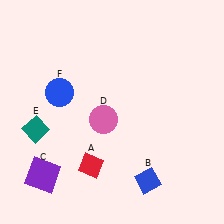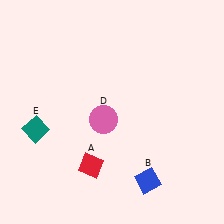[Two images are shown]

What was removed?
The purple square (C), the blue circle (F) were removed in Image 2.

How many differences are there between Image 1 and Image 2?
There are 2 differences between the two images.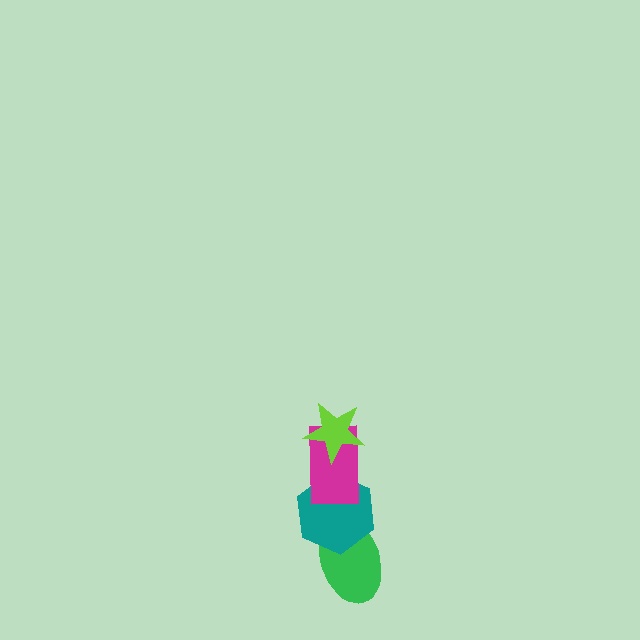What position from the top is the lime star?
The lime star is 1st from the top.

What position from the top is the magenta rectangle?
The magenta rectangle is 2nd from the top.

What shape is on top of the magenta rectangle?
The lime star is on top of the magenta rectangle.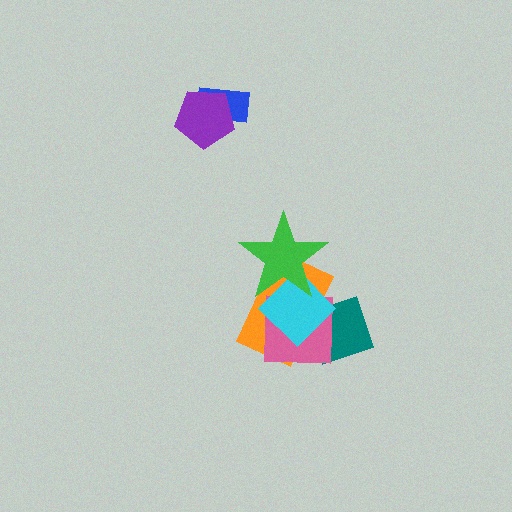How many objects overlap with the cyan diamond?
4 objects overlap with the cyan diamond.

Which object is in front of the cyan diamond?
The green star is in front of the cyan diamond.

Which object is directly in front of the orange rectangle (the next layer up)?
The pink square is directly in front of the orange rectangle.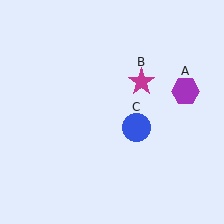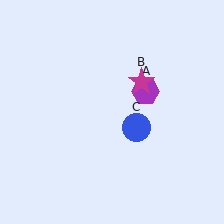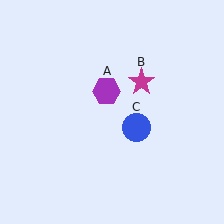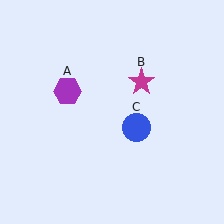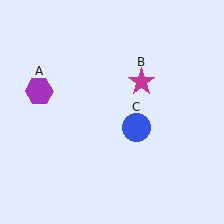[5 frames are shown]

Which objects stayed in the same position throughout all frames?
Magenta star (object B) and blue circle (object C) remained stationary.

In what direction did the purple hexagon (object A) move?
The purple hexagon (object A) moved left.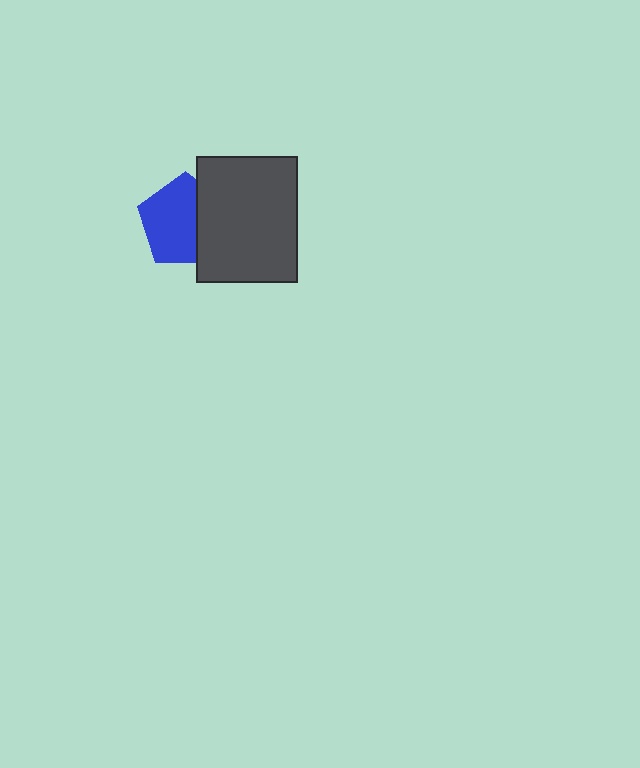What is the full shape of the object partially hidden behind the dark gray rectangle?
The partially hidden object is a blue pentagon.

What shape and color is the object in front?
The object in front is a dark gray rectangle.